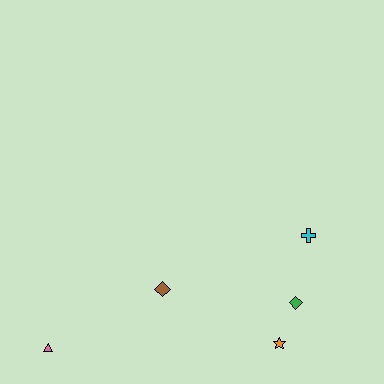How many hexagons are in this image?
There are no hexagons.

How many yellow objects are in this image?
There are no yellow objects.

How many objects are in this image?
There are 5 objects.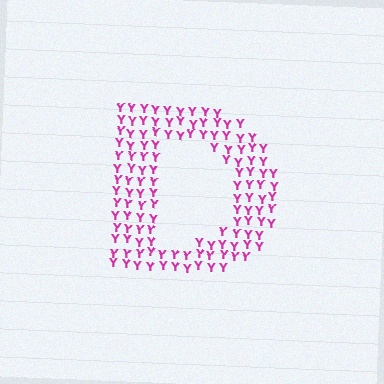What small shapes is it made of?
It is made of small letter Y's.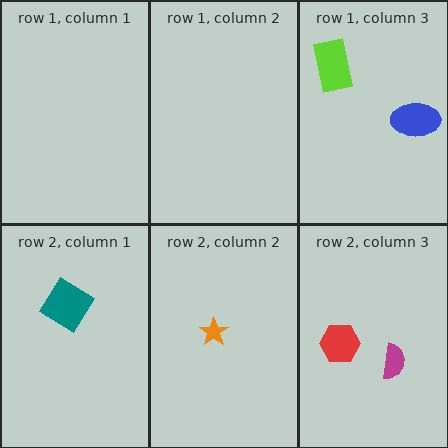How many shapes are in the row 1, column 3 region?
2.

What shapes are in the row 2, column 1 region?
The teal diamond.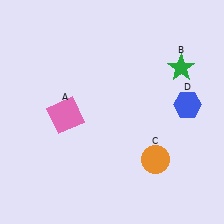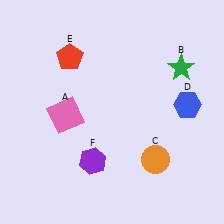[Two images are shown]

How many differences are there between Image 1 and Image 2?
There are 2 differences between the two images.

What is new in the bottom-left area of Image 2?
A purple hexagon (F) was added in the bottom-left area of Image 2.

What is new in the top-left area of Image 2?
A red pentagon (E) was added in the top-left area of Image 2.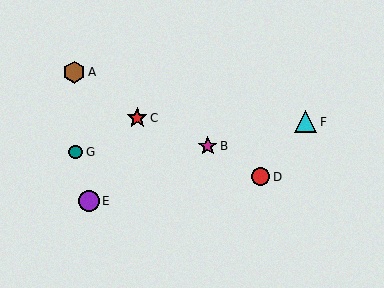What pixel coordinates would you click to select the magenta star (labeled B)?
Click at (208, 146) to select the magenta star B.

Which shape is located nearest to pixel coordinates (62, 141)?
The teal circle (labeled G) at (76, 152) is nearest to that location.